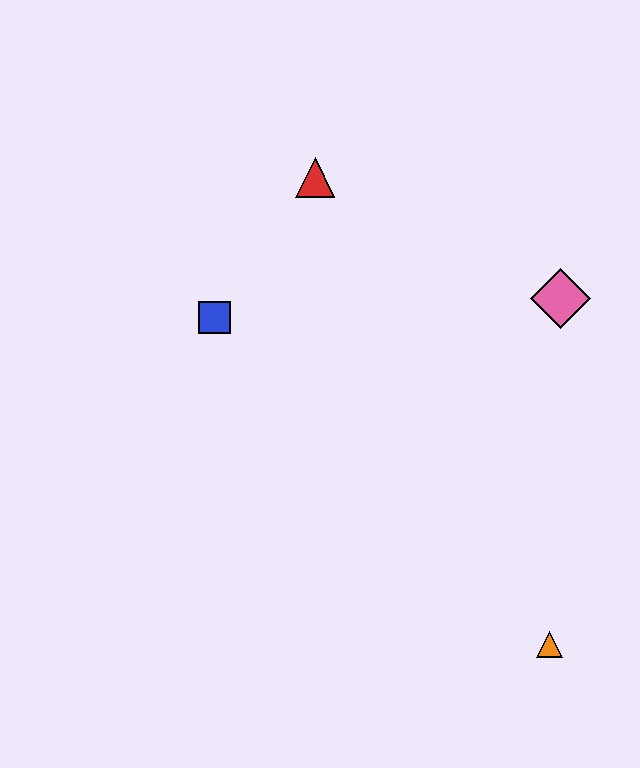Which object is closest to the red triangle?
The blue square is closest to the red triangle.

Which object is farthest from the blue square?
The orange triangle is farthest from the blue square.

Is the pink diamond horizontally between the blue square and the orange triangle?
No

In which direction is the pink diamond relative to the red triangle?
The pink diamond is to the right of the red triangle.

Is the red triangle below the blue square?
No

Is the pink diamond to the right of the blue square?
Yes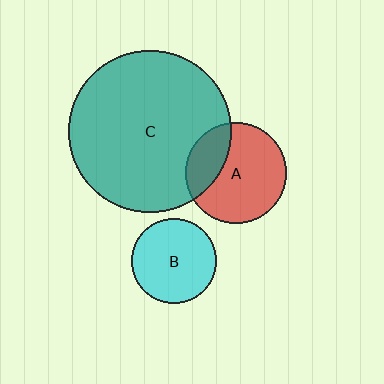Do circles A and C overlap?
Yes.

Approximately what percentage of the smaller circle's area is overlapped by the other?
Approximately 25%.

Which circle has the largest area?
Circle C (teal).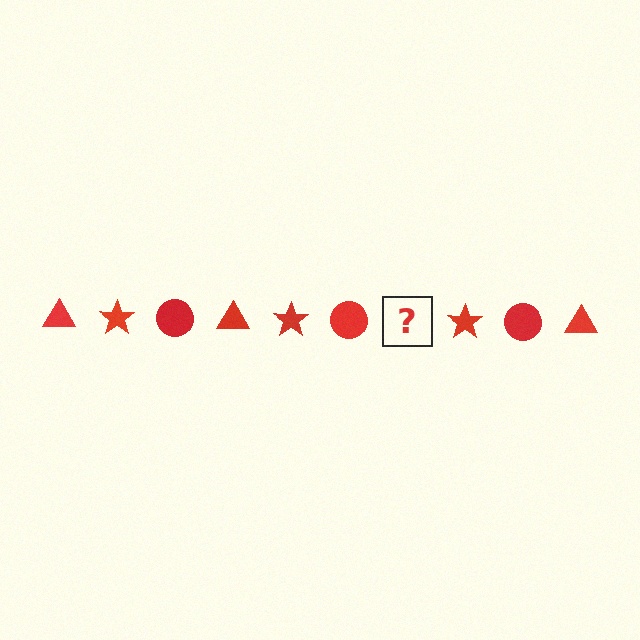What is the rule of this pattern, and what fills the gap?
The rule is that the pattern cycles through triangle, star, circle shapes in red. The gap should be filled with a red triangle.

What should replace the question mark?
The question mark should be replaced with a red triangle.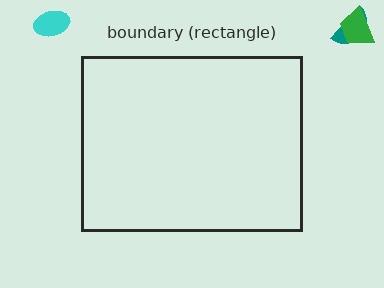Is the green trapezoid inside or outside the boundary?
Outside.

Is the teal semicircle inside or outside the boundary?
Outside.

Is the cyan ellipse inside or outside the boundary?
Outside.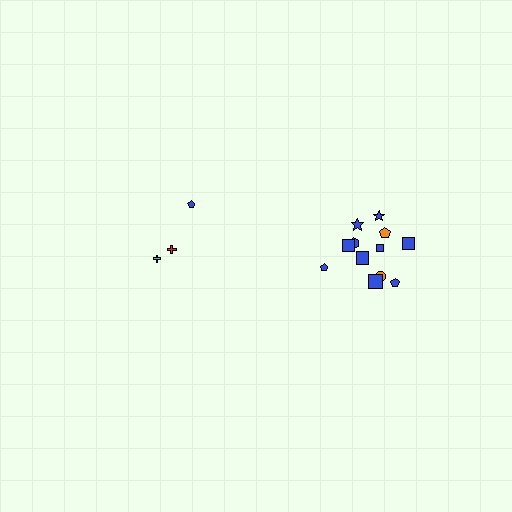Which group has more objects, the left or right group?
The right group.